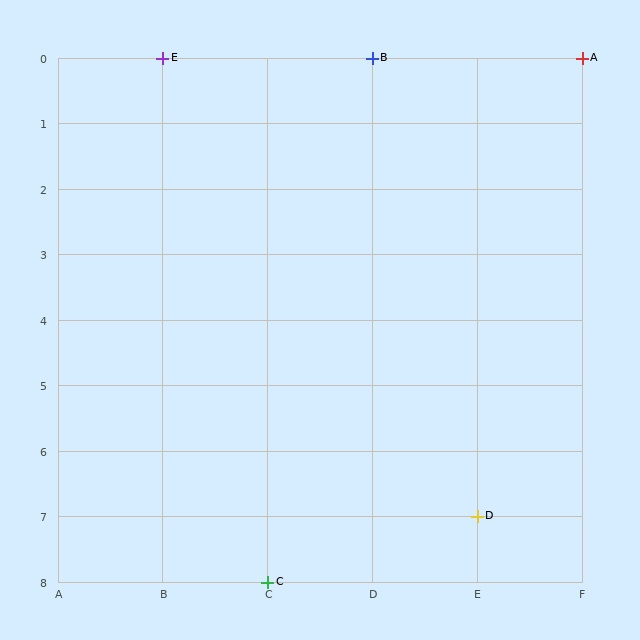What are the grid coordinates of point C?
Point C is at grid coordinates (C, 8).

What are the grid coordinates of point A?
Point A is at grid coordinates (F, 0).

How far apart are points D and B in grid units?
Points D and B are 1 column and 7 rows apart (about 7.1 grid units diagonally).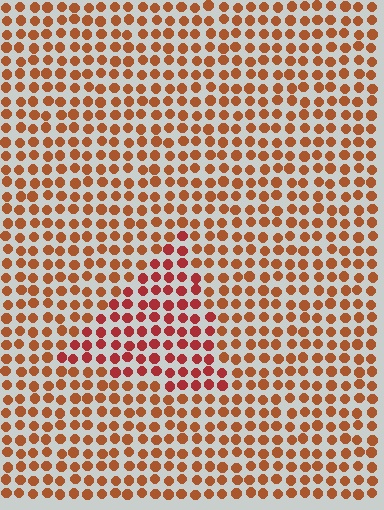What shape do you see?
I see a triangle.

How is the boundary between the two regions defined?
The boundary is defined purely by a slight shift in hue (about 23 degrees). Spacing, size, and orientation are identical on both sides.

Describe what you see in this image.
The image is filled with small brown elements in a uniform arrangement. A triangle-shaped region is visible where the elements are tinted to a slightly different hue, forming a subtle color boundary.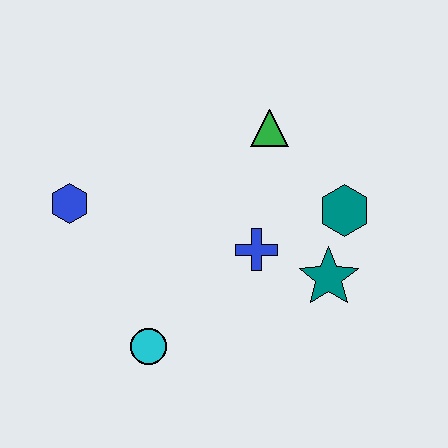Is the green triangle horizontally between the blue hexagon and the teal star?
Yes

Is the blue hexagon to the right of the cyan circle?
No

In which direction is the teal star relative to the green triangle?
The teal star is below the green triangle.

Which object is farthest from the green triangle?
The cyan circle is farthest from the green triangle.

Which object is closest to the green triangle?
The teal hexagon is closest to the green triangle.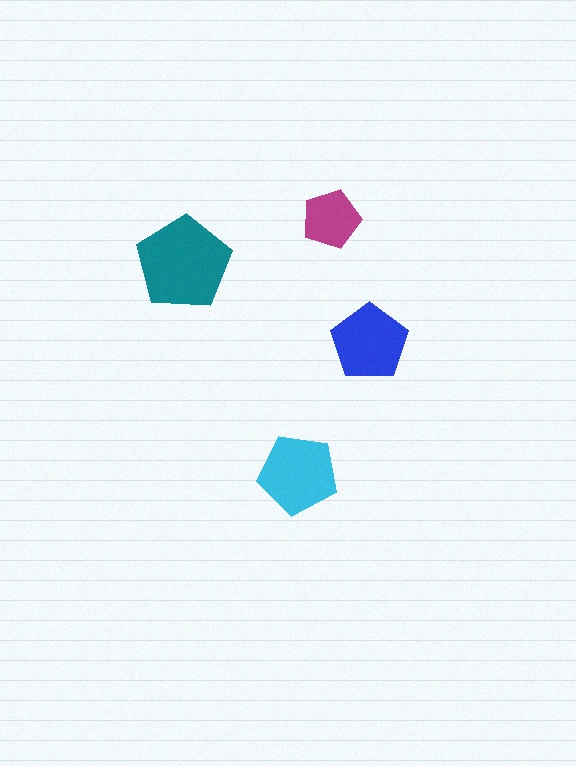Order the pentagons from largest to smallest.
the teal one, the cyan one, the blue one, the magenta one.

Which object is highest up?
The magenta pentagon is topmost.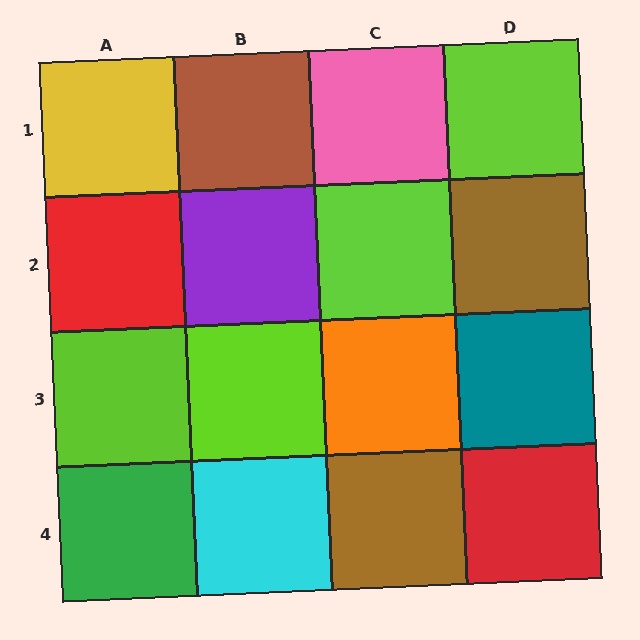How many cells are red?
2 cells are red.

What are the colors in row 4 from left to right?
Green, cyan, brown, red.